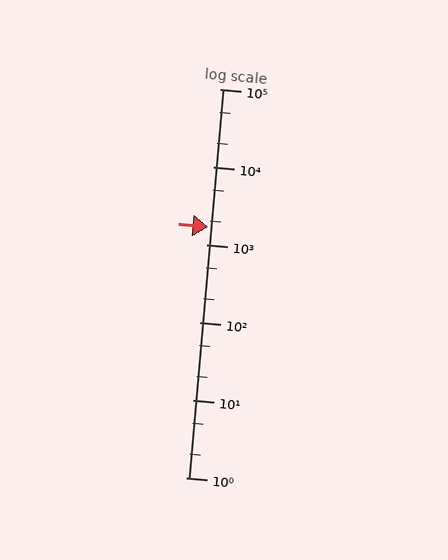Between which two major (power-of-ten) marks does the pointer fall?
The pointer is between 1000 and 10000.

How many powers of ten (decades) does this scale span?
The scale spans 5 decades, from 1 to 100000.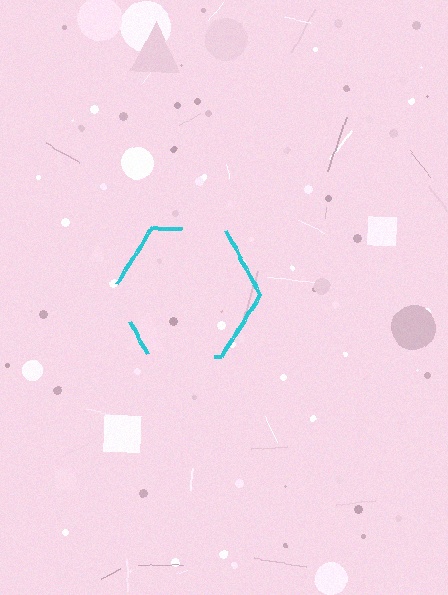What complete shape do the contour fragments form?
The contour fragments form a hexagon.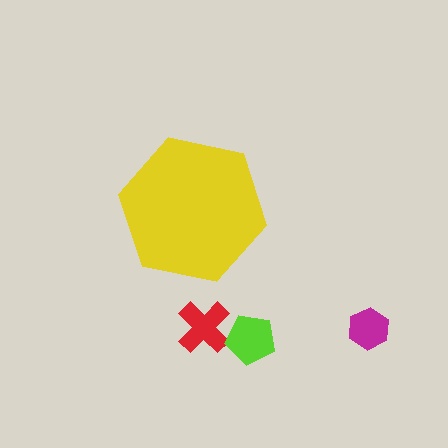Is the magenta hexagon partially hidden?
No, the magenta hexagon is fully visible.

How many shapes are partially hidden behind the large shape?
0 shapes are partially hidden.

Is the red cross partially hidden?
No, the red cross is fully visible.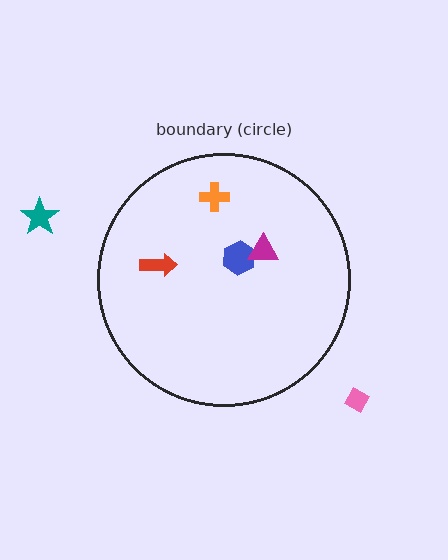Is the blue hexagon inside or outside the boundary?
Inside.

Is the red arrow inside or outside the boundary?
Inside.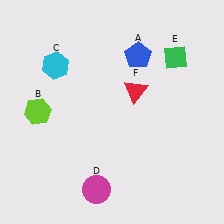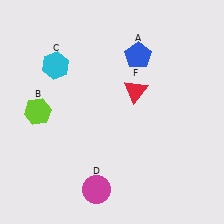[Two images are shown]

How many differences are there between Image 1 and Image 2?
There is 1 difference between the two images.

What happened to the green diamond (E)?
The green diamond (E) was removed in Image 2. It was in the top-right area of Image 1.